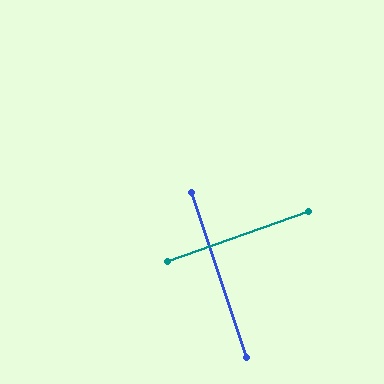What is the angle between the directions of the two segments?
Approximately 89 degrees.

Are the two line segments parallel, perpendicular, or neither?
Perpendicular — they meet at approximately 89°.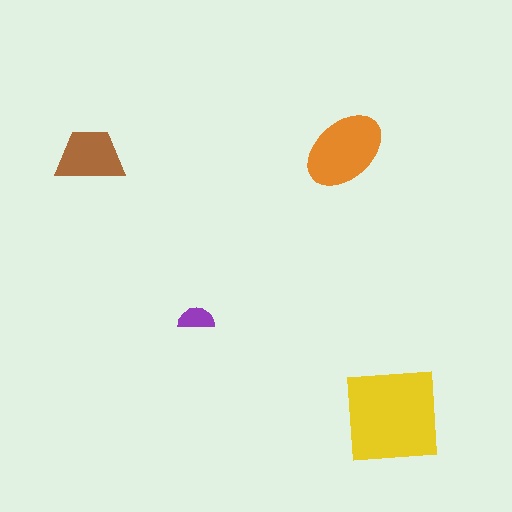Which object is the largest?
The yellow square.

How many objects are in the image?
There are 4 objects in the image.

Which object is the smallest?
The purple semicircle.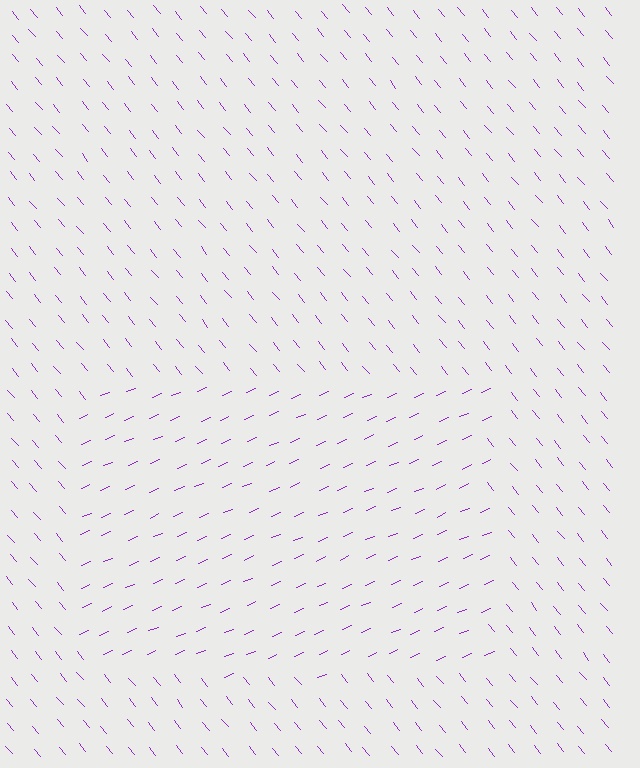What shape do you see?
I see a rectangle.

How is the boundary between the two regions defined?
The boundary is defined purely by a change in line orientation (approximately 74 degrees difference). All lines are the same color and thickness.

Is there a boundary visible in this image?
Yes, there is a texture boundary formed by a change in line orientation.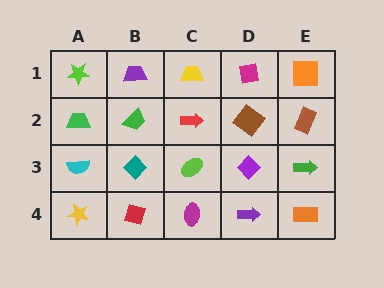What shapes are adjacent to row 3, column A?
A green trapezoid (row 2, column A), a yellow star (row 4, column A), a teal diamond (row 3, column B).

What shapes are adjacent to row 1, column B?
A green trapezoid (row 2, column B), a lime star (row 1, column A), a yellow trapezoid (row 1, column C).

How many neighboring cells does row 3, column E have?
3.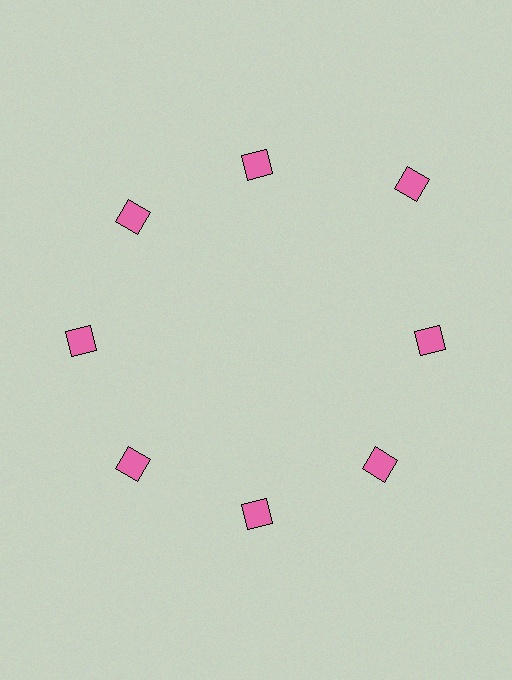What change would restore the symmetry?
The symmetry would be restored by moving it inward, back onto the ring so that all 8 squares sit at equal angles and equal distance from the center.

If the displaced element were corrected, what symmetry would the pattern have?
It would have 8-fold rotational symmetry — the pattern would map onto itself every 45 degrees.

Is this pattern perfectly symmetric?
No. The 8 pink squares are arranged in a ring, but one element near the 2 o'clock position is pushed outward from the center, breaking the 8-fold rotational symmetry.